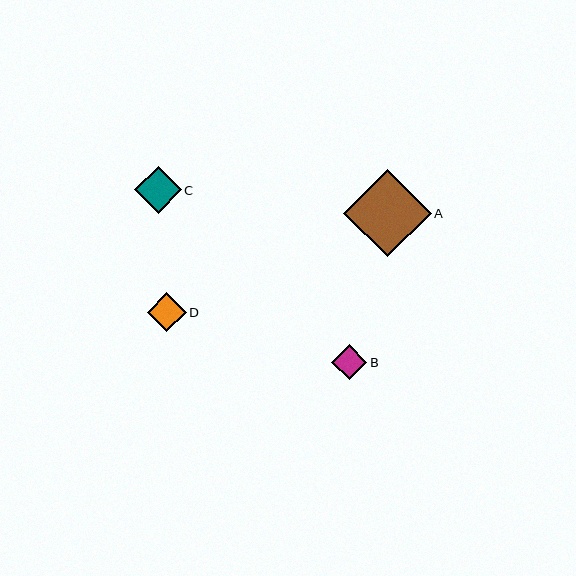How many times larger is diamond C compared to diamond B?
Diamond C is approximately 1.3 times the size of diamond B.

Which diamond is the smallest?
Diamond B is the smallest with a size of approximately 35 pixels.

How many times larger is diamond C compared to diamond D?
Diamond C is approximately 1.2 times the size of diamond D.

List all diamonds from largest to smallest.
From largest to smallest: A, C, D, B.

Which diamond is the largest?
Diamond A is the largest with a size of approximately 87 pixels.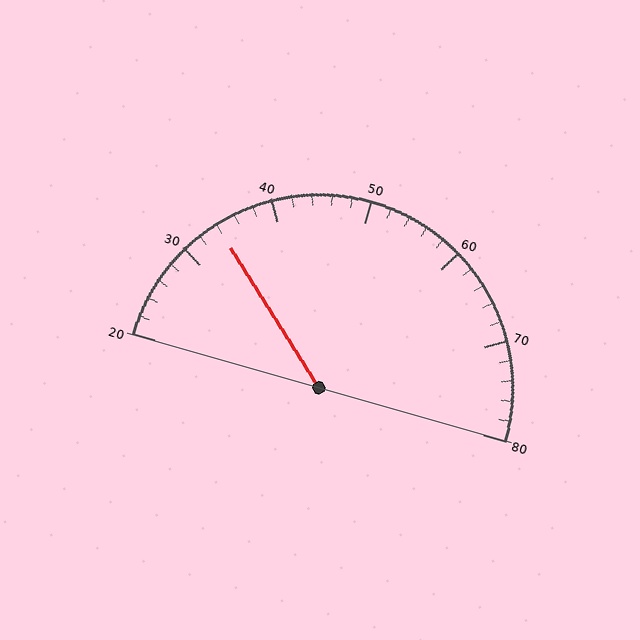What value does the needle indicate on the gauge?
The needle indicates approximately 34.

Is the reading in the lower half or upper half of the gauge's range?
The reading is in the lower half of the range (20 to 80).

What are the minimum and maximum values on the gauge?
The gauge ranges from 20 to 80.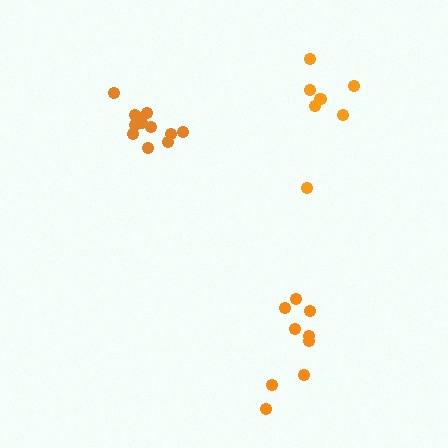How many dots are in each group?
Group 1: 12 dots, Group 2: 9 dots, Group 3: 7 dots (28 total).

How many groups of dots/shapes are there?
There are 3 groups.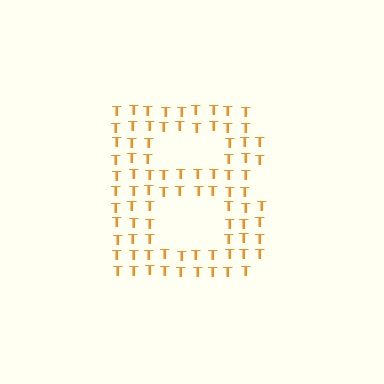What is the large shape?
The large shape is the letter B.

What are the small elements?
The small elements are letter T's.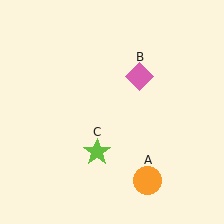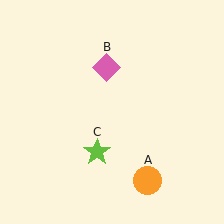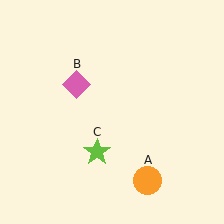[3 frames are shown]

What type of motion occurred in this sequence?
The pink diamond (object B) rotated counterclockwise around the center of the scene.